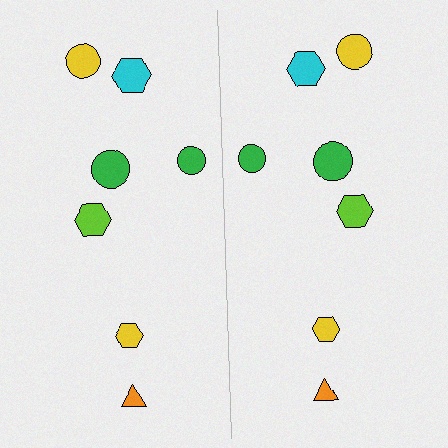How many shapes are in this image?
There are 14 shapes in this image.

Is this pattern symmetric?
Yes, this pattern has bilateral (reflection) symmetry.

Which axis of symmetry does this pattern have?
The pattern has a vertical axis of symmetry running through the center of the image.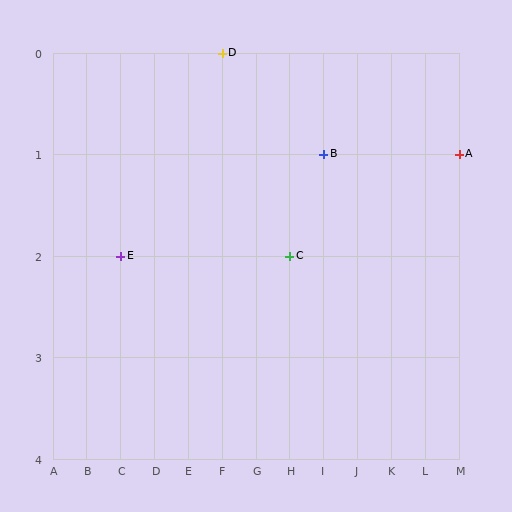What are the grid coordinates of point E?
Point E is at grid coordinates (C, 2).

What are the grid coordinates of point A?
Point A is at grid coordinates (M, 1).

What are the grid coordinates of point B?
Point B is at grid coordinates (I, 1).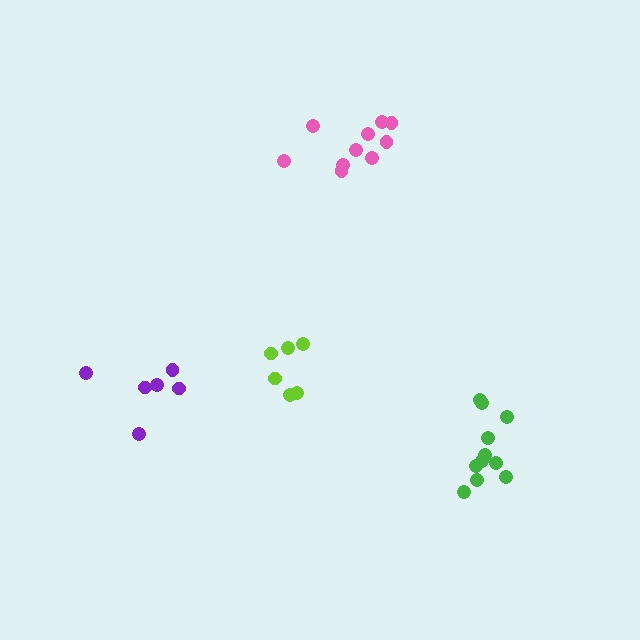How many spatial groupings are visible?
There are 4 spatial groupings.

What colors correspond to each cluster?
The clusters are colored: green, pink, lime, purple.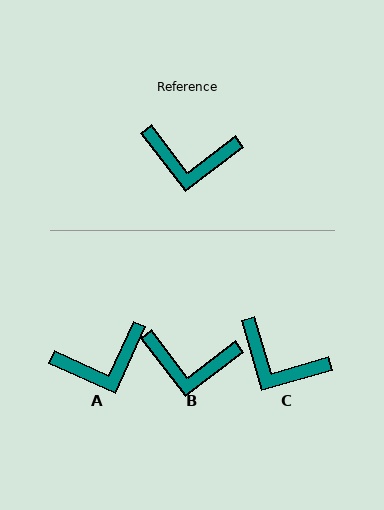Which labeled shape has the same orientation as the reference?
B.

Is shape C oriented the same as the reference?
No, it is off by about 21 degrees.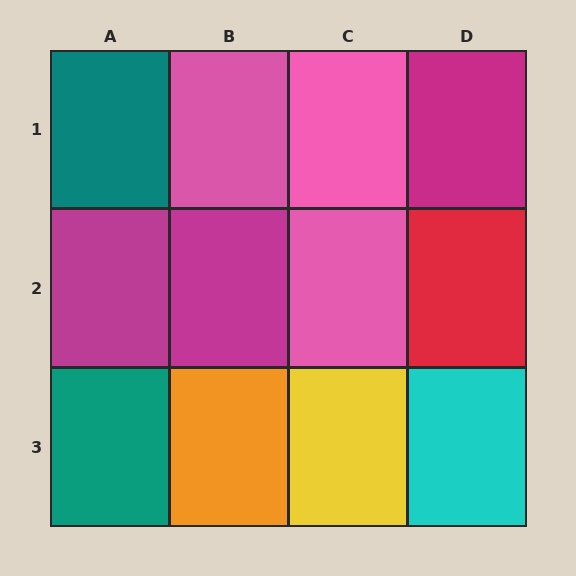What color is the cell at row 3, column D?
Cyan.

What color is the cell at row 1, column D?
Magenta.